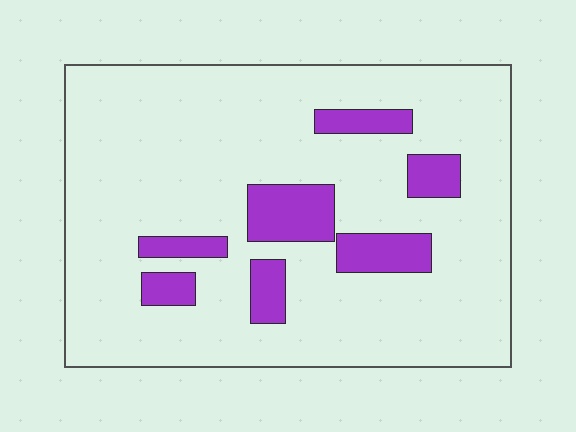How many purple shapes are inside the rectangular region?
7.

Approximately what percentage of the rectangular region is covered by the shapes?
Approximately 15%.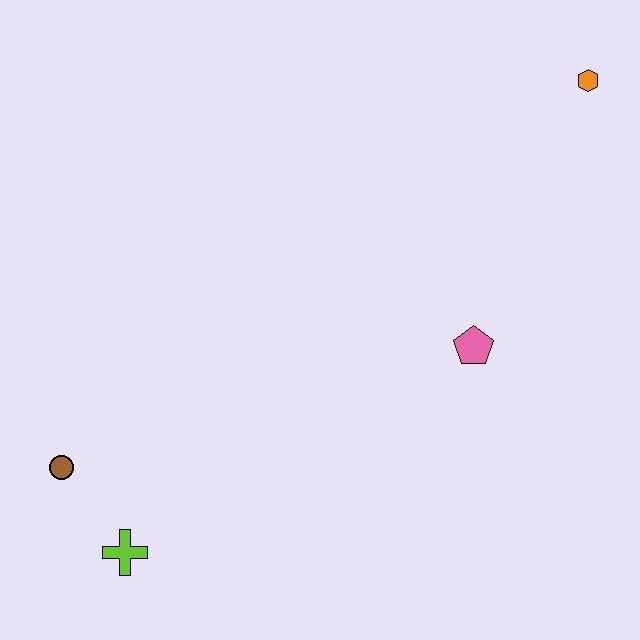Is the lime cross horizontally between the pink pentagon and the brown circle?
Yes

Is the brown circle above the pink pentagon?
No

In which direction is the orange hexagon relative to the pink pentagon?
The orange hexagon is above the pink pentagon.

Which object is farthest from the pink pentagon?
The brown circle is farthest from the pink pentagon.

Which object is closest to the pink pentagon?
The orange hexagon is closest to the pink pentagon.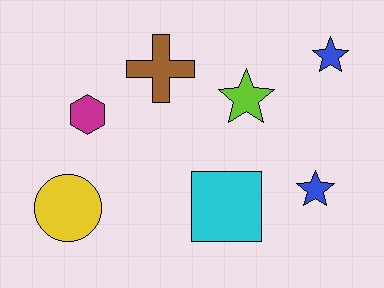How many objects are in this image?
There are 7 objects.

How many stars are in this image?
There are 3 stars.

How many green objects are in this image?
There are no green objects.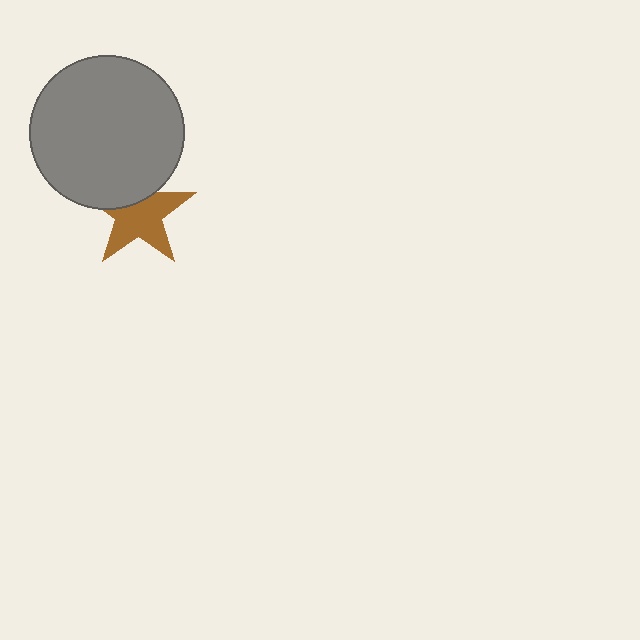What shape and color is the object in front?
The object in front is a gray circle.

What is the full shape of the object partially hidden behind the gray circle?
The partially hidden object is a brown star.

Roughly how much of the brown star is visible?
Most of it is visible (roughly 66%).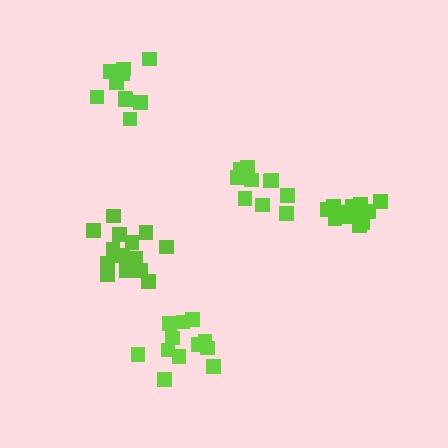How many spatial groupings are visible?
There are 5 spatial groupings.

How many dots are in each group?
Group 1: 15 dots, Group 2: 10 dots, Group 3: 13 dots, Group 4: 12 dots, Group 5: 10 dots (60 total).